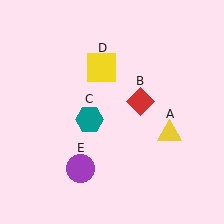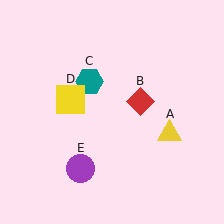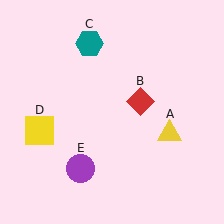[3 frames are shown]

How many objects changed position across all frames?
2 objects changed position: teal hexagon (object C), yellow square (object D).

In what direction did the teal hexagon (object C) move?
The teal hexagon (object C) moved up.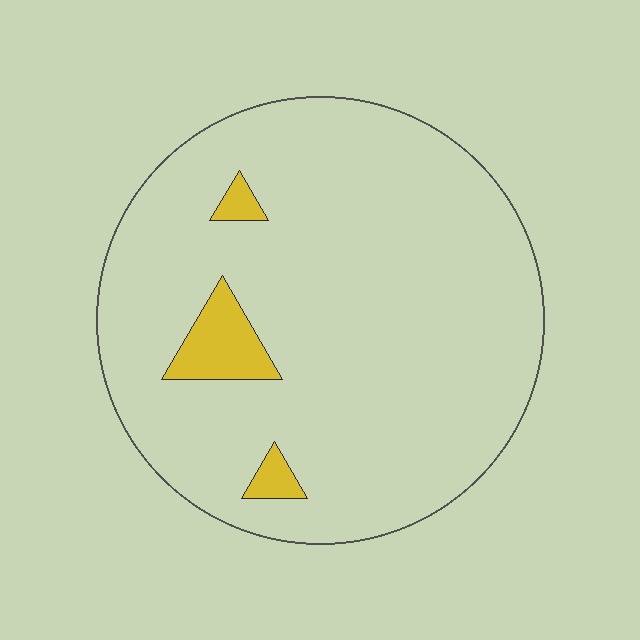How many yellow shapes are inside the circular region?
3.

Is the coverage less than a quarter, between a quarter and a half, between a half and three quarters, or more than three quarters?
Less than a quarter.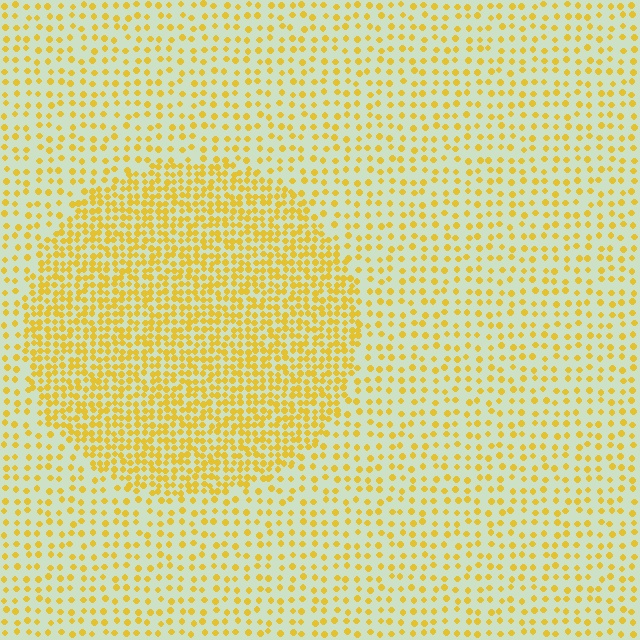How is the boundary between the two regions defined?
The boundary is defined by a change in element density (approximately 2.2x ratio). All elements are the same color, size, and shape.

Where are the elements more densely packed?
The elements are more densely packed inside the circle boundary.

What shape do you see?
I see a circle.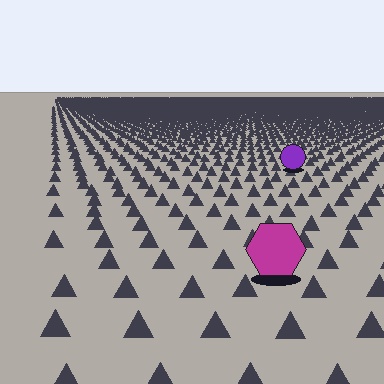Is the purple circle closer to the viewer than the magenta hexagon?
No. The magenta hexagon is closer — you can tell from the texture gradient: the ground texture is coarser near it.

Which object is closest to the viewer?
The magenta hexagon is closest. The texture marks near it are larger and more spread out.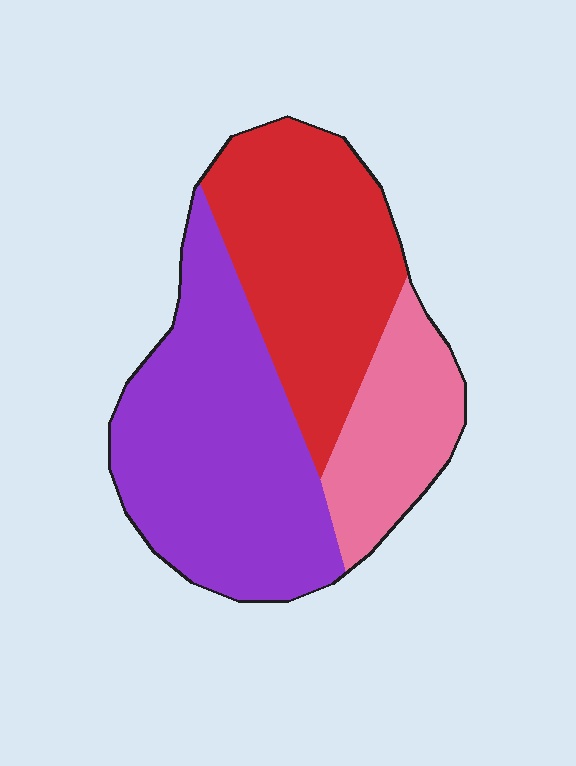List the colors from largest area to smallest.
From largest to smallest: purple, red, pink.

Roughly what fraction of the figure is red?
Red covers 35% of the figure.